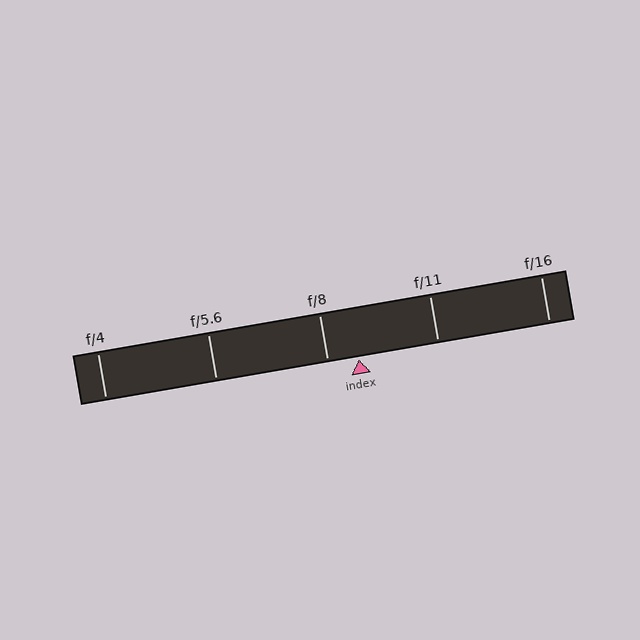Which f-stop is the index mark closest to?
The index mark is closest to f/8.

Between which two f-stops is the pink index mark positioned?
The index mark is between f/8 and f/11.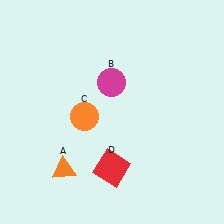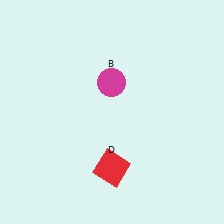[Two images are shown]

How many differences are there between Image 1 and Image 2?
There are 2 differences between the two images.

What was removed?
The orange triangle (A), the orange circle (C) were removed in Image 2.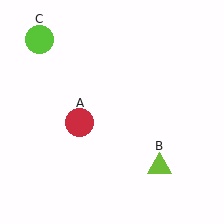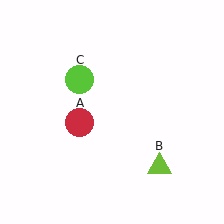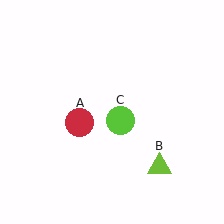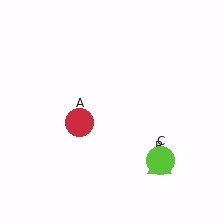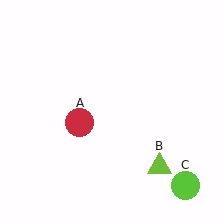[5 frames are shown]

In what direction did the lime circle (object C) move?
The lime circle (object C) moved down and to the right.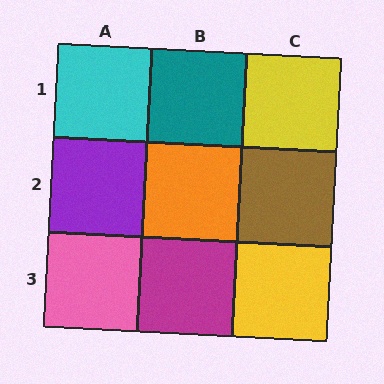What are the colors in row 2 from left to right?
Purple, orange, brown.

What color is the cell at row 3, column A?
Pink.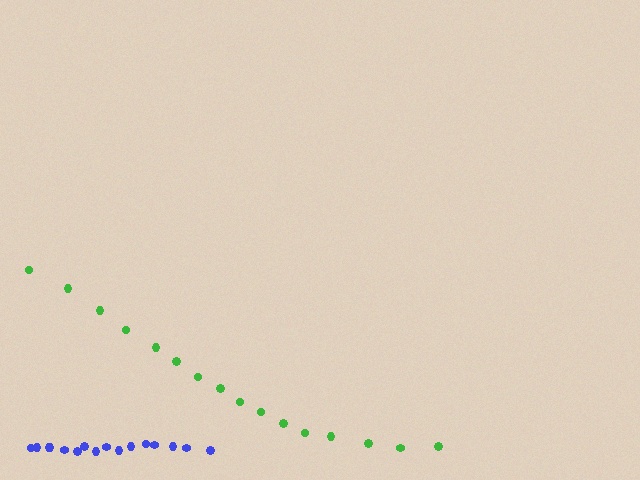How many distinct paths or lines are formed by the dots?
There are 2 distinct paths.